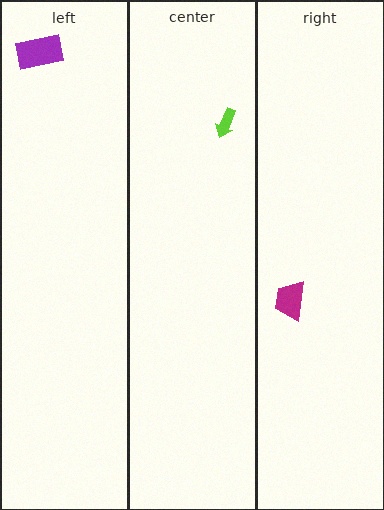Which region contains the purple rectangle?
The left region.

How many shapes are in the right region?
1.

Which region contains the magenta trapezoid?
The right region.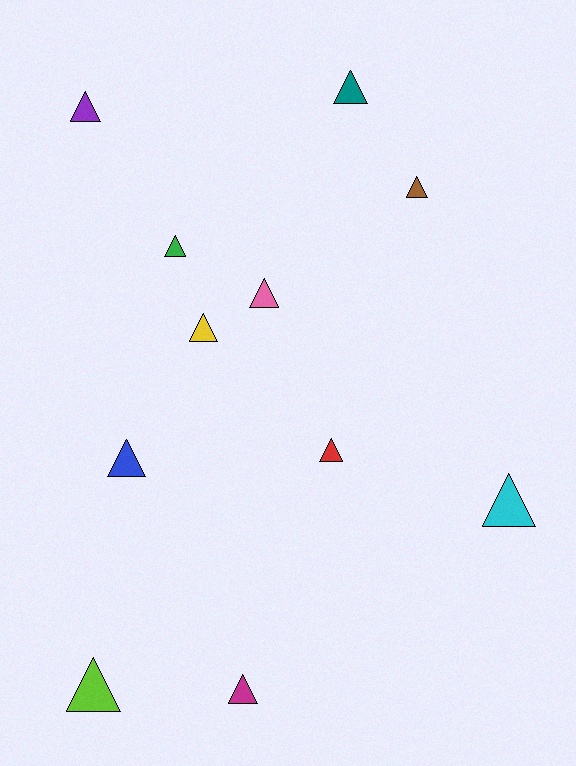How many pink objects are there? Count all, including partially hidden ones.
There is 1 pink object.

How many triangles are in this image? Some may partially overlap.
There are 11 triangles.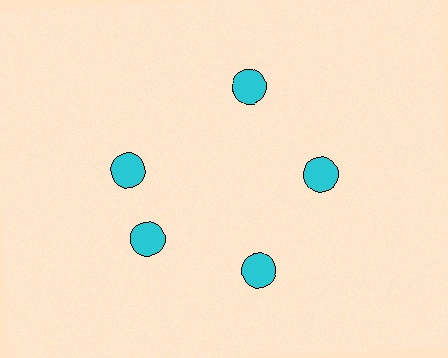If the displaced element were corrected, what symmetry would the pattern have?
It would have 5-fold rotational symmetry — the pattern would map onto itself every 72 degrees.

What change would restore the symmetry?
The symmetry would be restored by rotating it back into even spacing with its neighbors so that all 5 circles sit at equal angles and equal distance from the center.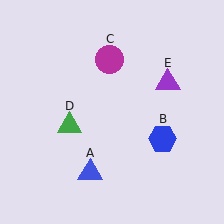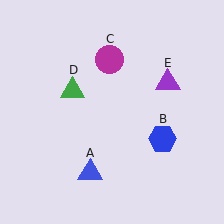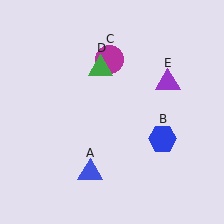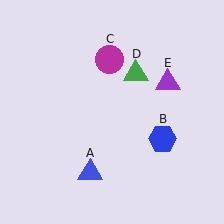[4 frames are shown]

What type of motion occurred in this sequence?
The green triangle (object D) rotated clockwise around the center of the scene.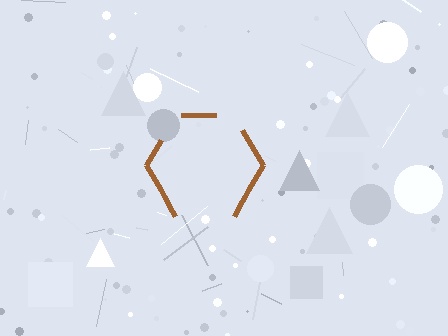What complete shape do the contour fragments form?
The contour fragments form a hexagon.